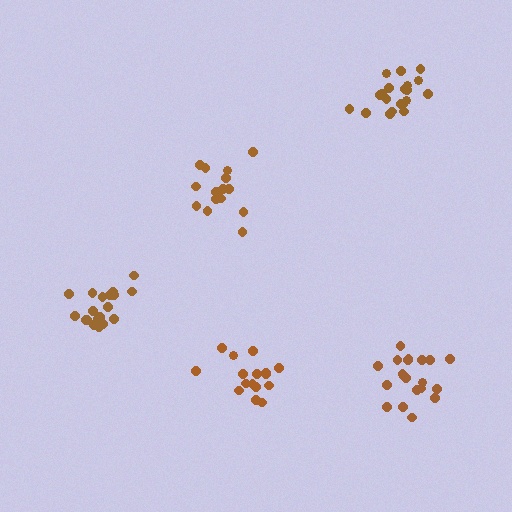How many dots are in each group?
Group 1: 16 dots, Group 2: 16 dots, Group 3: 21 dots, Group 4: 21 dots, Group 5: 20 dots (94 total).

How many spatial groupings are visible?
There are 5 spatial groupings.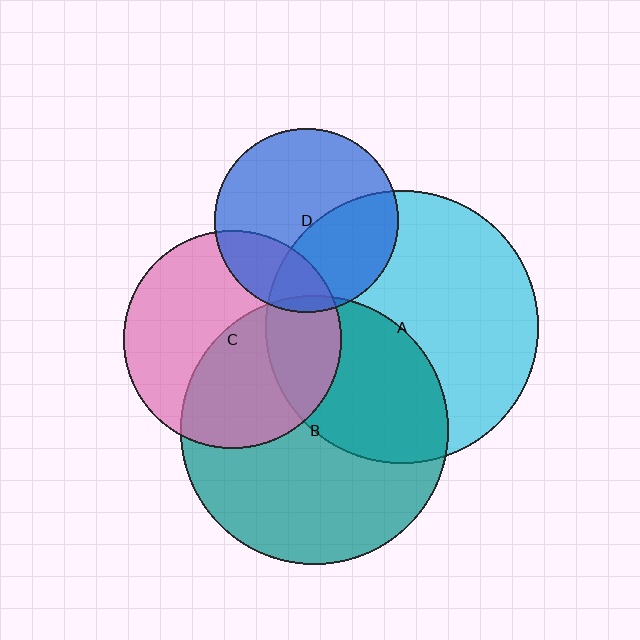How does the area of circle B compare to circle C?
Approximately 1.5 times.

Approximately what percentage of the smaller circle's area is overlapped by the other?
Approximately 25%.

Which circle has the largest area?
Circle A (cyan).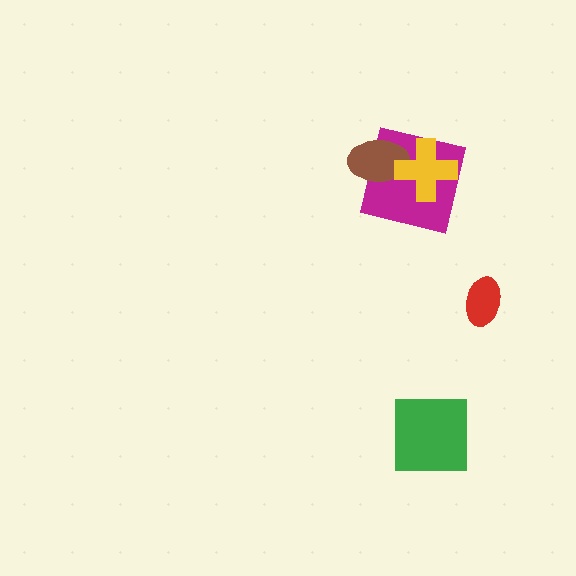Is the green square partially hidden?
No, no other shape covers it.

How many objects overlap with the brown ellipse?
2 objects overlap with the brown ellipse.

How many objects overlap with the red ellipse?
0 objects overlap with the red ellipse.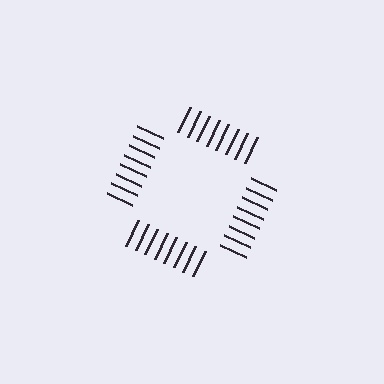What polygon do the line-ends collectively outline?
An illusory square — the line segments terminate on its edges but no continuous stroke is drawn.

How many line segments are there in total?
32 — 8 along each of the 4 edges.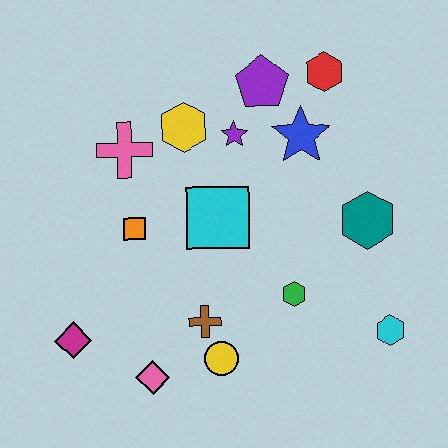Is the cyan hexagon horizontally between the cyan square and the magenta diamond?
No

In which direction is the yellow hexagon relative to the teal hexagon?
The yellow hexagon is to the left of the teal hexagon.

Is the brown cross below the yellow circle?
No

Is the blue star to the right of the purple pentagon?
Yes